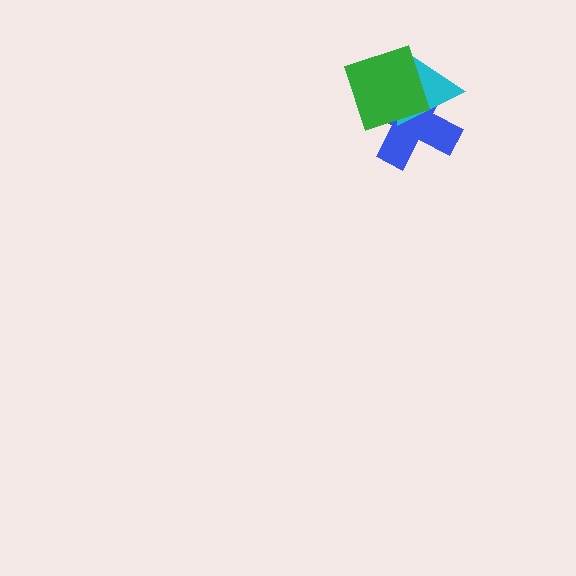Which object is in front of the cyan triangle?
The green diamond is in front of the cyan triangle.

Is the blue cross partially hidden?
Yes, it is partially covered by another shape.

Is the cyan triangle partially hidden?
Yes, it is partially covered by another shape.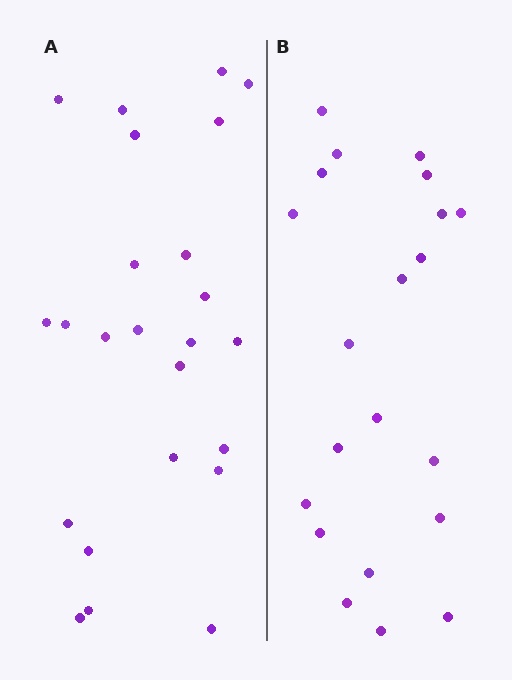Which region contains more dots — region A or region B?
Region A (the left region) has more dots.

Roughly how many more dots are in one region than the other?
Region A has just a few more — roughly 2 or 3 more dots than region B.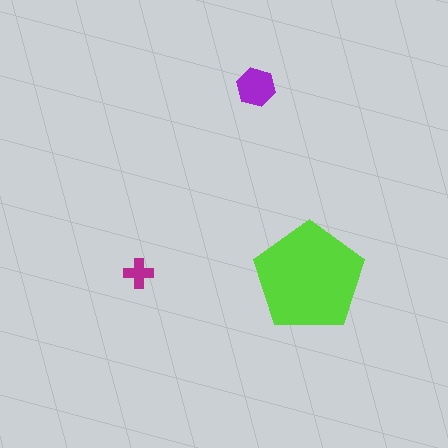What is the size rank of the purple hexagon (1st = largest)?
2nd.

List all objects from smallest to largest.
The magenta cross, the purple hexagon, the lime pentagon.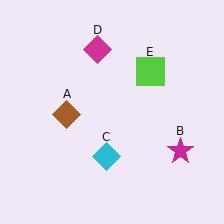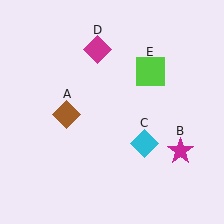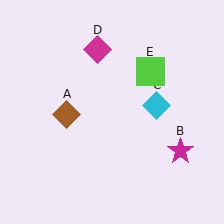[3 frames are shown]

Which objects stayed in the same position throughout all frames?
Brown diamond (object A) and magenta star (object B) and magenta diamond (object D) and lime square (object E) remained stationary.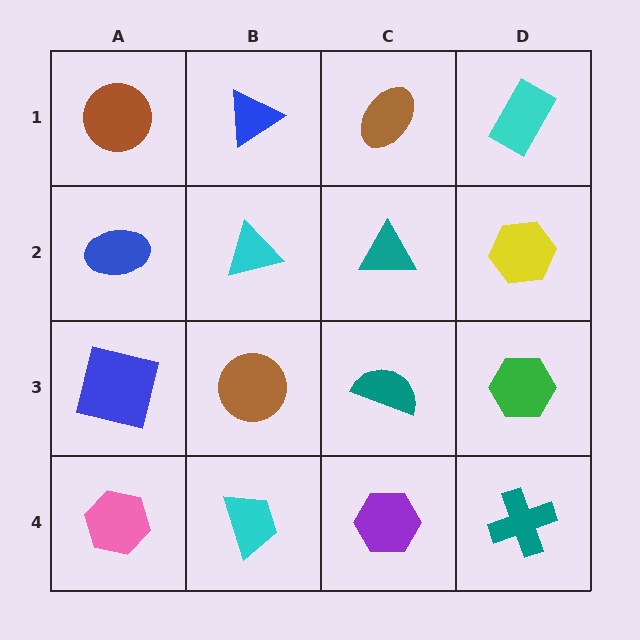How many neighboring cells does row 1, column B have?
3.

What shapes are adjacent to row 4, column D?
A green hexagon (row 3, column D), a purple hexagon (row 4, column C).